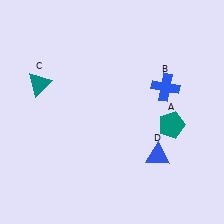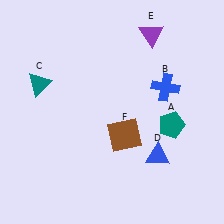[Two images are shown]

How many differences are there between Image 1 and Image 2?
There are 2 differences between the two images.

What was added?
A purple triangle (E), a brown square (F) were added in Image 2.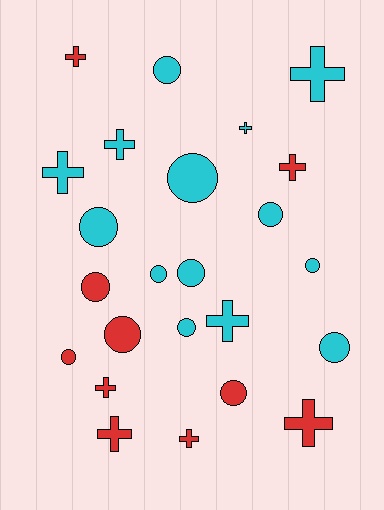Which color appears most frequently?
Cyan, with 14 objects.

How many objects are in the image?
There are 24 objects.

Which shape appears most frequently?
Circle, with 13 objects.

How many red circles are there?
There are 4 red circles.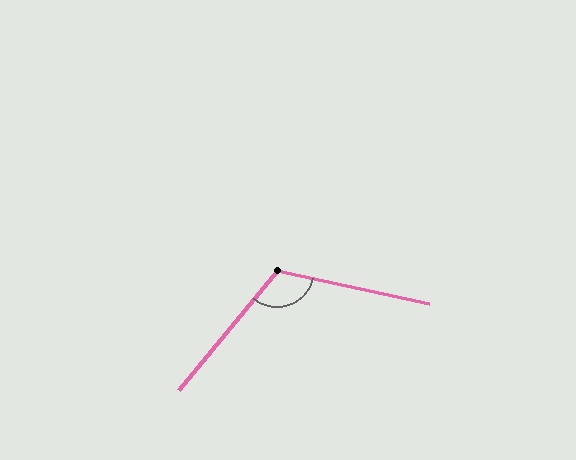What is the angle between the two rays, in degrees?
Approximately 117 degrees.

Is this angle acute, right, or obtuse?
It is obtuse.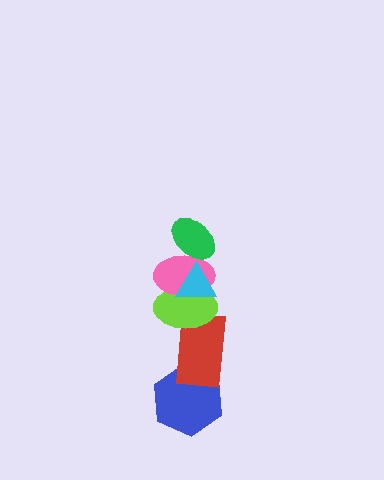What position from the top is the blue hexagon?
The blue hexagon is 6th from the top.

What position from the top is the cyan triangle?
The cyan triangle is 2nd from the top.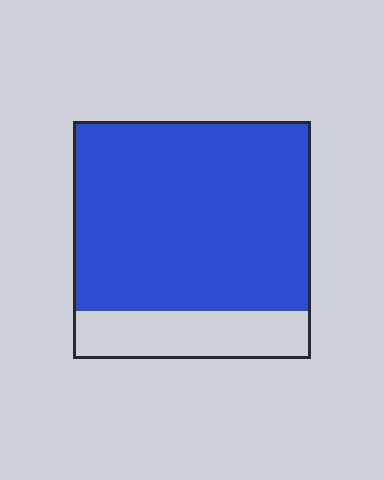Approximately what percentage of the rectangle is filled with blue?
Approximately 80%.